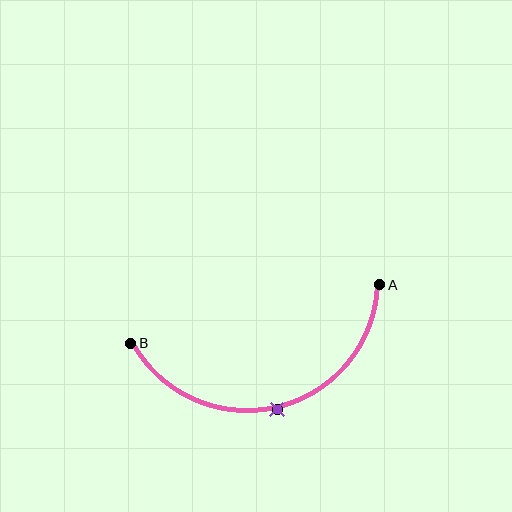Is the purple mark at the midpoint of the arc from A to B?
Yes. The purple mark lies on the arc at equal arc-length from both A and B — it is the arc midpoint.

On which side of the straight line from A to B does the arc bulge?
The arc bulges below the straight line connecting A and B.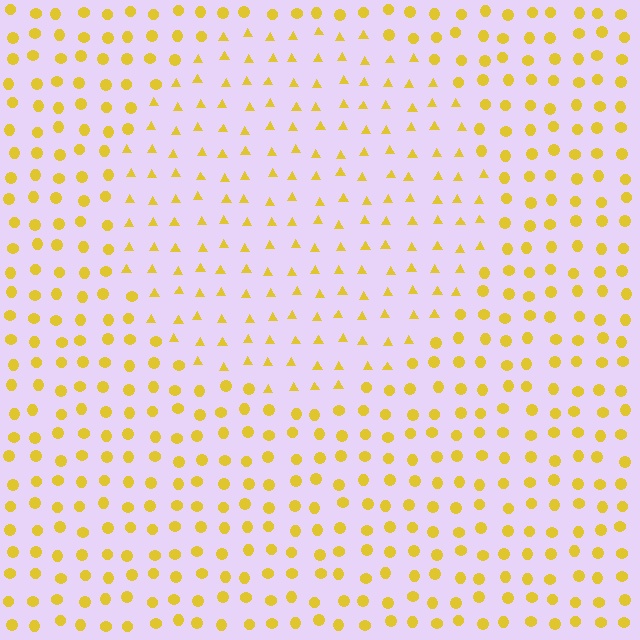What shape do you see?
I see a circle.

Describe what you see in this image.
The image is filled with small yellow elements arranged in a uniform grid. A circle-shaped region contains triangles, while the surrounding area contains circles. The boundary is defined purely by the change in element shape.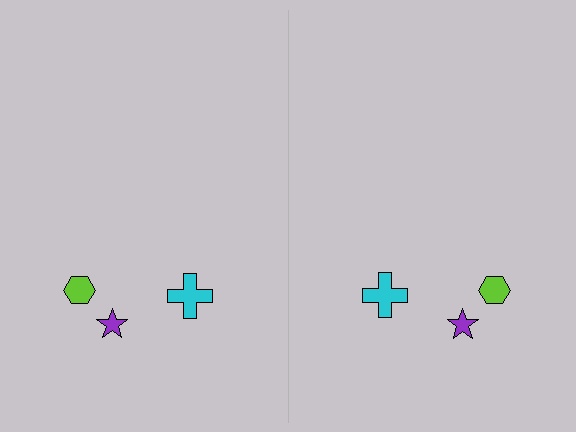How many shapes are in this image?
There are 6 shapes in this image.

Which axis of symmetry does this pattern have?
The pattern has a vertical axis of symmetry running through the center of the image.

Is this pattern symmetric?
Yes, this pattern has bilateral (reflection) symmetry.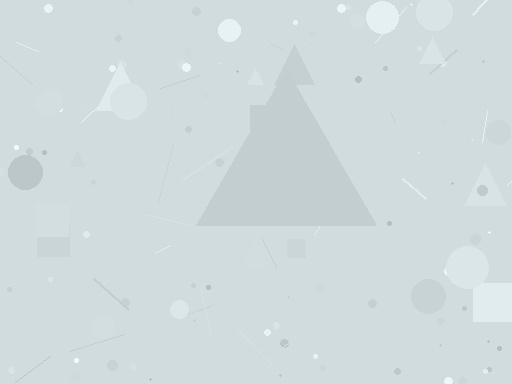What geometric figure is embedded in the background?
A triangle is embedded in the background.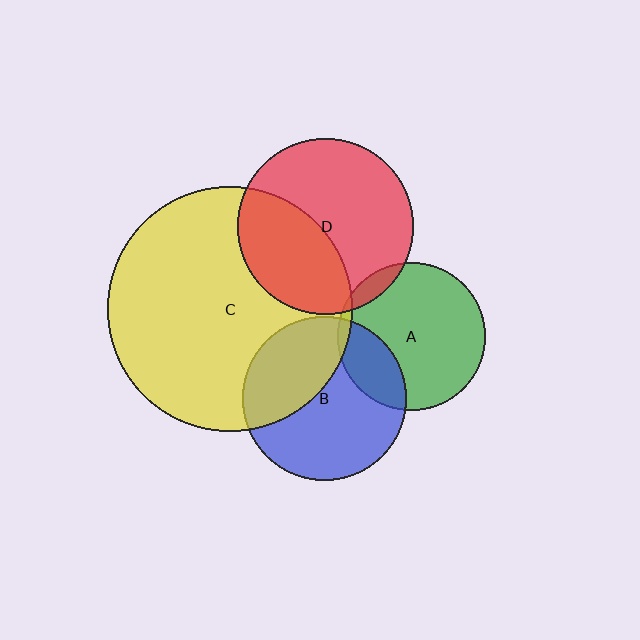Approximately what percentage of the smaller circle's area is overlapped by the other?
Approximately 20%.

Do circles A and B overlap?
Yes.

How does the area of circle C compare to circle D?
Approximately 1.9 times.